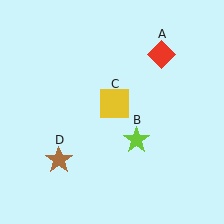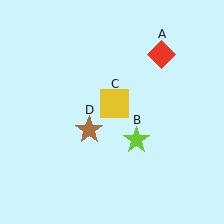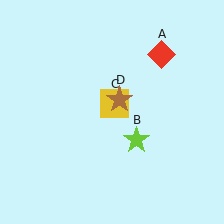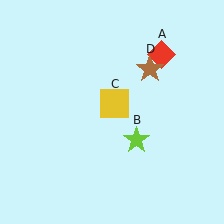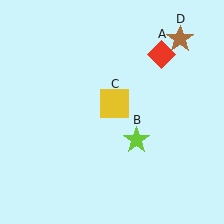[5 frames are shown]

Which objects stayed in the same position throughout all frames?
Red diamond (object A) and lime star (object B) and yellow square (object C) remained stationary.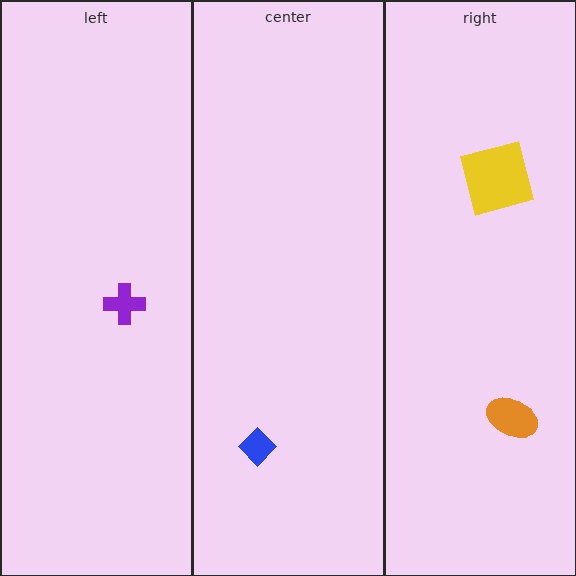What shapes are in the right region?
The yellow square, the orange ellipse.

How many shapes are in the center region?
1.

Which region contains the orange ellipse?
The right region.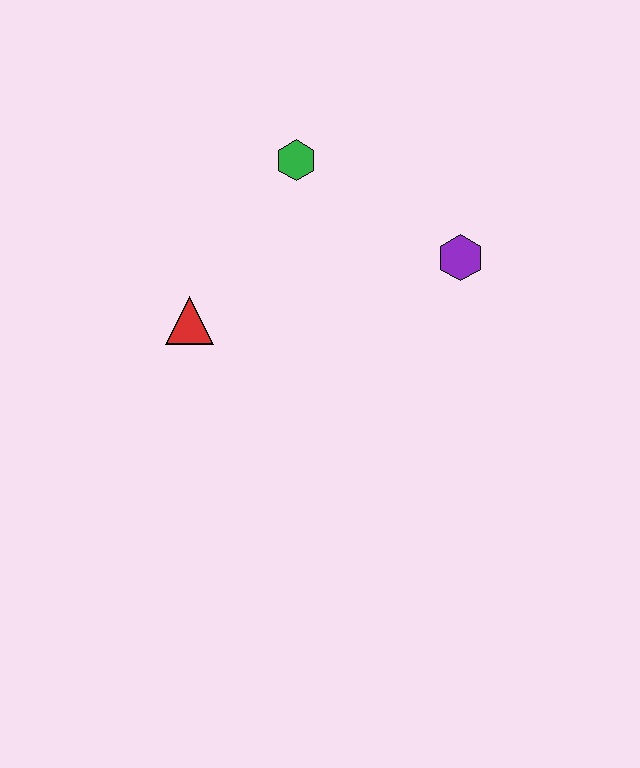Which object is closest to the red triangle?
The green hexagon is closest to the red triangle.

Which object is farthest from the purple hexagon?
The red triangle is farthest from the purple hexagon.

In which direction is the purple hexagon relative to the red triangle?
The purple hexagon is to the right of the red triangle.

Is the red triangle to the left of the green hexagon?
Yes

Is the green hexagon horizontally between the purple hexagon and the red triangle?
Yes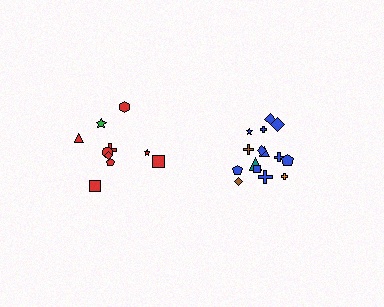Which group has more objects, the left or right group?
The right group.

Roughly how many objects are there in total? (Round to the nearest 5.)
Roughly 25 objects in total.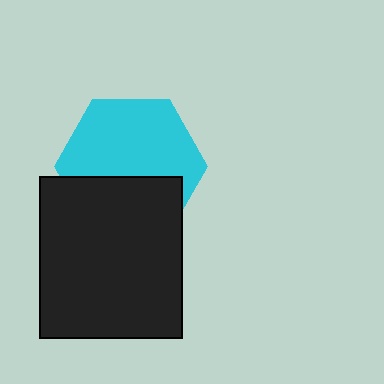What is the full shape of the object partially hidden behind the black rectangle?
The partially hidden object is a cyan hexagon.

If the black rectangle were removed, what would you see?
You would see the complete cyan hexagon.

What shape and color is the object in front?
The object in front is a black rectangle.